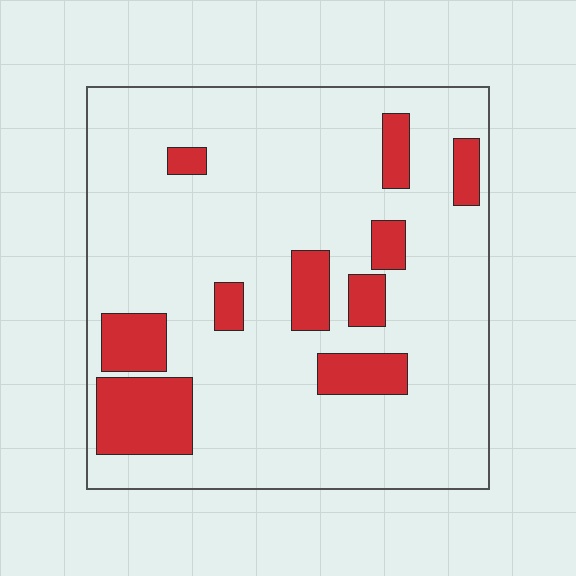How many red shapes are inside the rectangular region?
10.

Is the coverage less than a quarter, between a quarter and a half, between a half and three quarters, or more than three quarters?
Less than a quarter.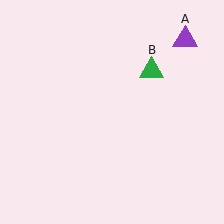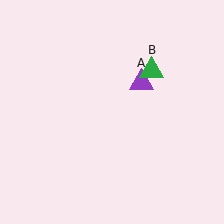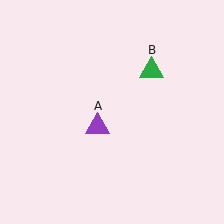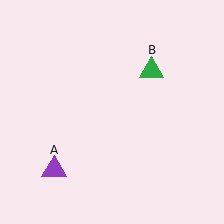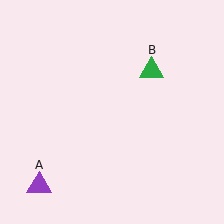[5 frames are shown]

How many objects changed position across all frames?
1 object changed position: purple triangle (object A).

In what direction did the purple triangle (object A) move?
The purple triangle (object A) moved down and to the left.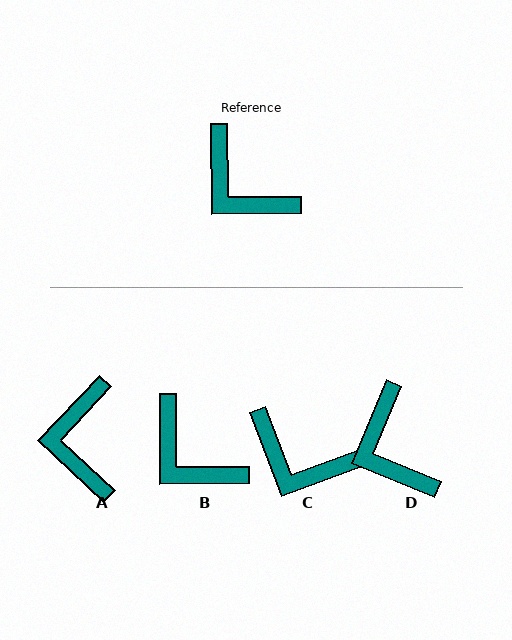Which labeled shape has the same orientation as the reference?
B.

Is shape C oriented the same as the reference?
No, it is off by about 20 degrees.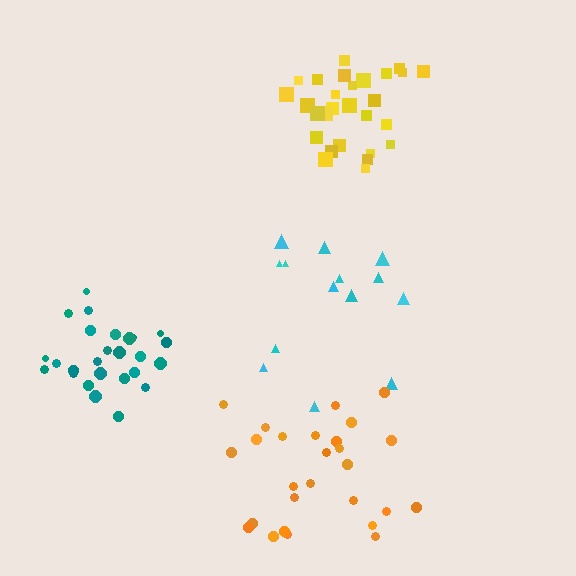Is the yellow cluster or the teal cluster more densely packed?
Yellow.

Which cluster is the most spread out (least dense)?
Cyan.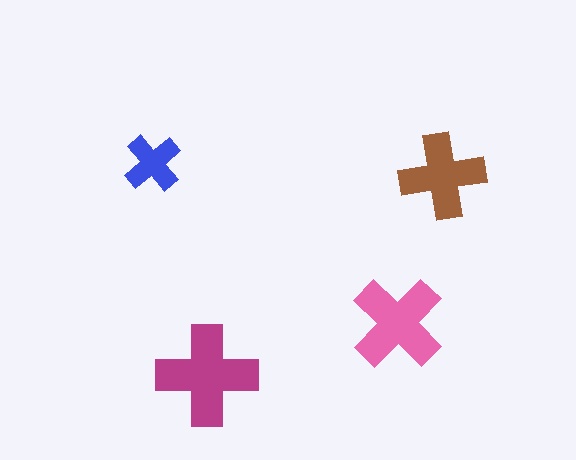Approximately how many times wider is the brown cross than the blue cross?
About 1.5 times wider.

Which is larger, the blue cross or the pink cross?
The pink one.